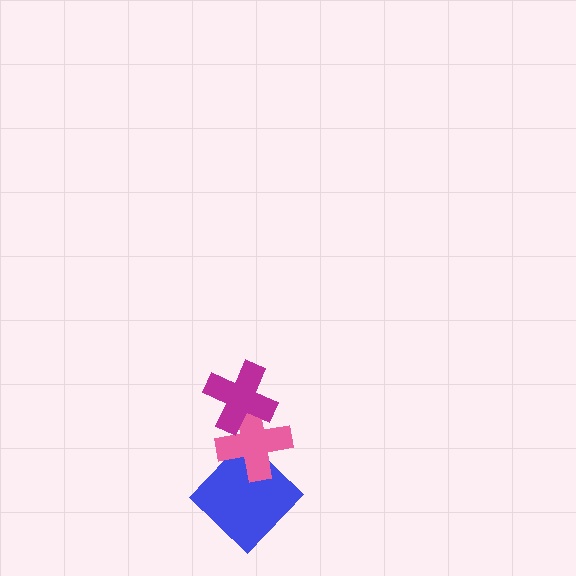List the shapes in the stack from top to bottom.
From top to bottom: the magenta cross, the pink cross, the blue diamond.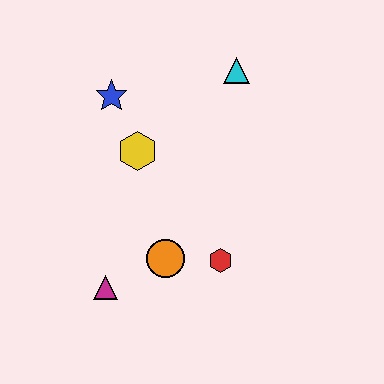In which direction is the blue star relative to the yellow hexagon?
The blue star is above the yellow hexagon.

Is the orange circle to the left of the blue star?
No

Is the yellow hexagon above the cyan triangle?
No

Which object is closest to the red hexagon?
The orange circle is closest to the red hexagon.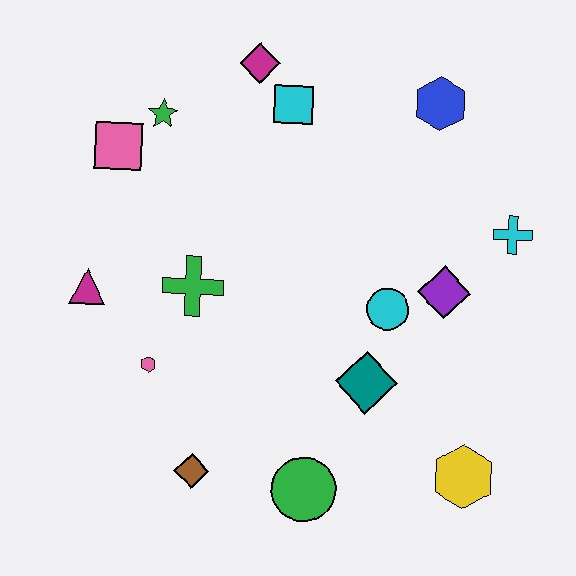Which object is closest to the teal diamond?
The cyan circle is closest to the teal diamond.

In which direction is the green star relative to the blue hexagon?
The green star is to the left of the blue hexagon.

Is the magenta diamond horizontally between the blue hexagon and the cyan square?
No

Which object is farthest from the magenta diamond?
The yellow hexagon is farthest from the magenta diamond.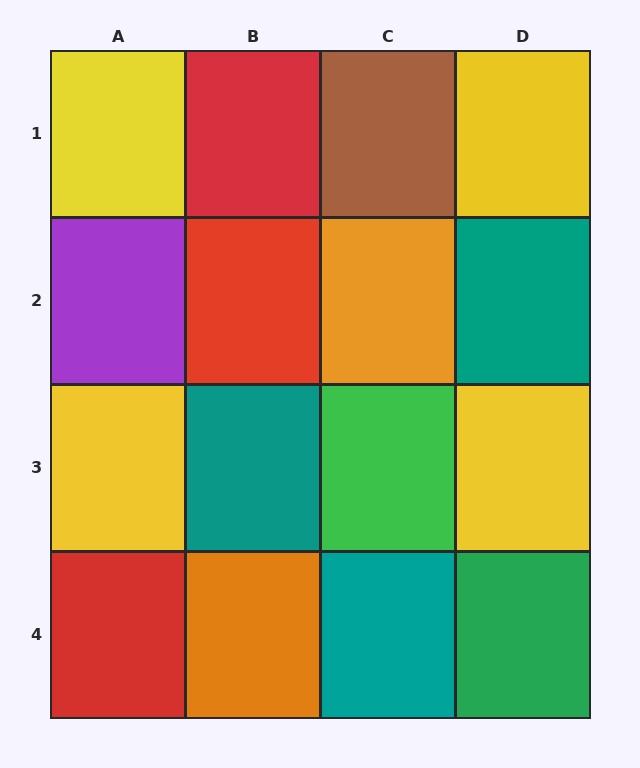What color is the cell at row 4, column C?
Teal.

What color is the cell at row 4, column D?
Green.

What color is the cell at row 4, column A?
Red.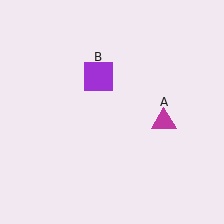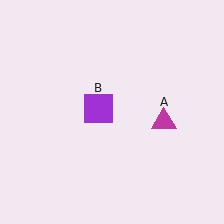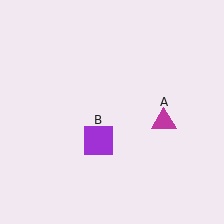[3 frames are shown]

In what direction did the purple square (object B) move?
The purple square (object B) moved down.